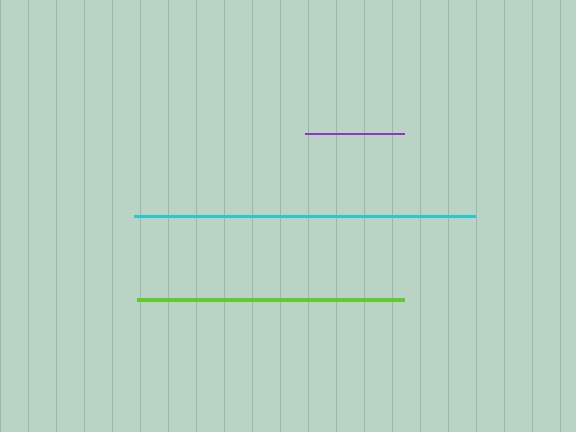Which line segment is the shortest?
The purple line is the shortest at approximately 100 pixels.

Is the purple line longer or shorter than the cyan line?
The cyan line is longer than the purple line.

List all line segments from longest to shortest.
From longest to shortest: cyan, lime, purple.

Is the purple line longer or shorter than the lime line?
The lime line is longer than the purple line.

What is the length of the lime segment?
The lime segment is approximately 267 pixels long.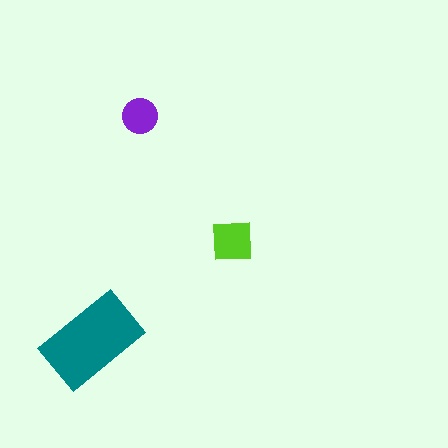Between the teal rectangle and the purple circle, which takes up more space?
The teal rectangle.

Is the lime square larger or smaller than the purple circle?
Larger.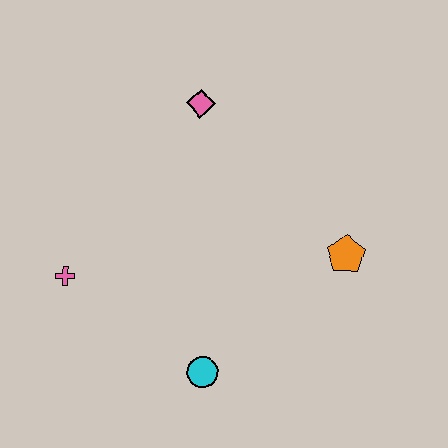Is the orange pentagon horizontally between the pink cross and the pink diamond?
No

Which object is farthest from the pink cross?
The orange pentagon is farthest from the pink cross.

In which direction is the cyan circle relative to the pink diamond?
The cyan circle is below the pink diamond.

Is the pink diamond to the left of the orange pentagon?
Yes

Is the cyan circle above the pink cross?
No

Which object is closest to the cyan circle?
The pink cross is closest to the cyan circle.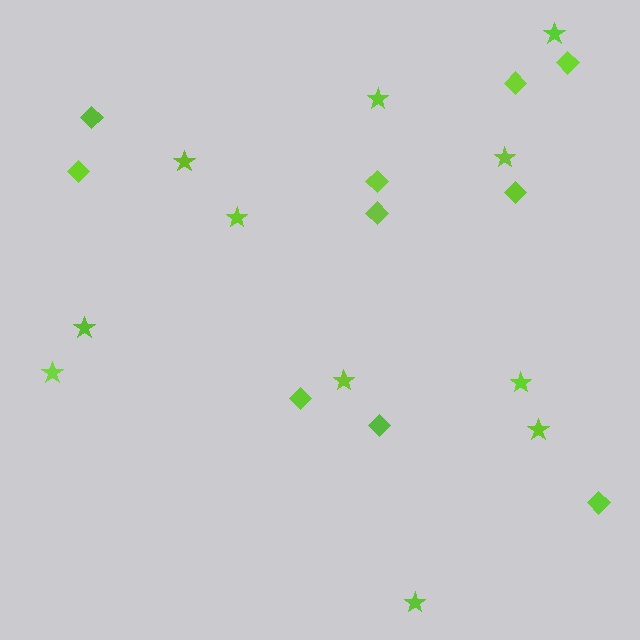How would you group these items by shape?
There are 2 groups: one group of diamonds (10) and one group of stars (11).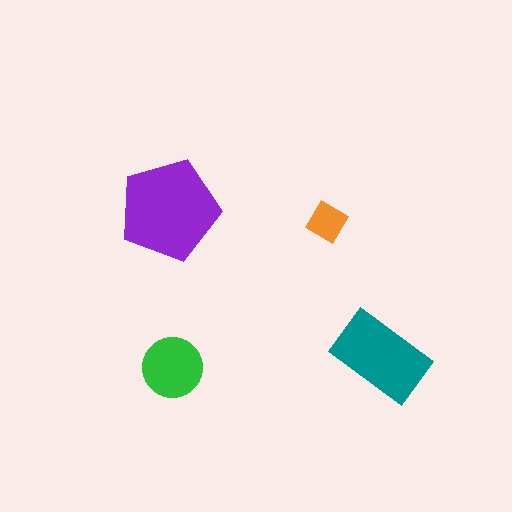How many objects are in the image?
There are 4 objects in the image.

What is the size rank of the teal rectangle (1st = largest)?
2nd.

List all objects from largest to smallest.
The purple pentagon, the teal rectangle, the green circle, the orange diamond.